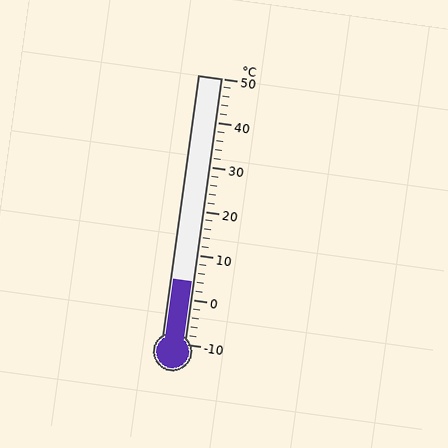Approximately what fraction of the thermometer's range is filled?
The thermometer is filled to approximately 25% of its range.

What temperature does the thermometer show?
The thermometer shows approximately 4°C.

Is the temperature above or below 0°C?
The temperature is above 0°C.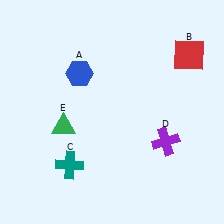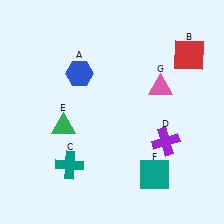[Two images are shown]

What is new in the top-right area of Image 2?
A pink triangle (G) was added in the top-right area of Image 2.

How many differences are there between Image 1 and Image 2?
There are 2 differences between the two images.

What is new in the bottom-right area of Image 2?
A teal square (F) was added in the bottom-right area of Image 2.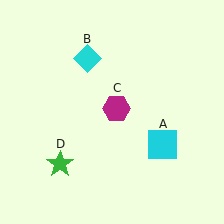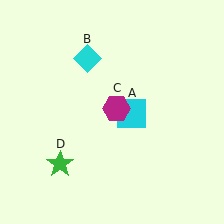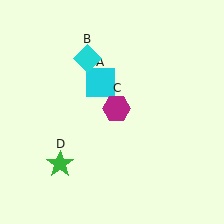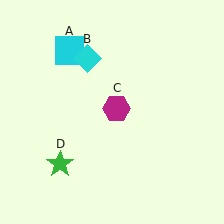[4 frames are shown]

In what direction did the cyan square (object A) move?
The cyan square (object A) moved up and to the left.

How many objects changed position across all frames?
1 object changed position: cyan square (object A).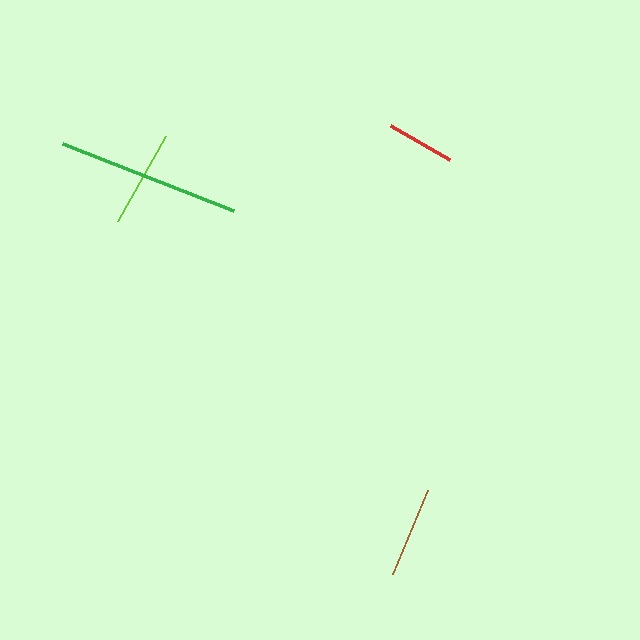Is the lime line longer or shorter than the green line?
The green line is longer than the lime line.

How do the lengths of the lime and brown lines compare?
The lime and brown lines are approximately the same length.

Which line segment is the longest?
The green line is the longest at approximately 184 pixels.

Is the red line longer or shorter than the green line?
The green line is longer than the red line.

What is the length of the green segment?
The green segment is approximately 184 pixels long.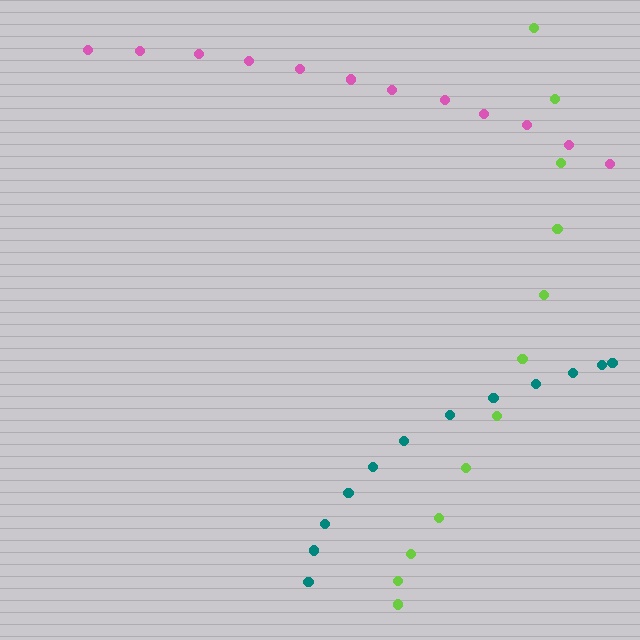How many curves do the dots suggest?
There are 3 distinct paths.